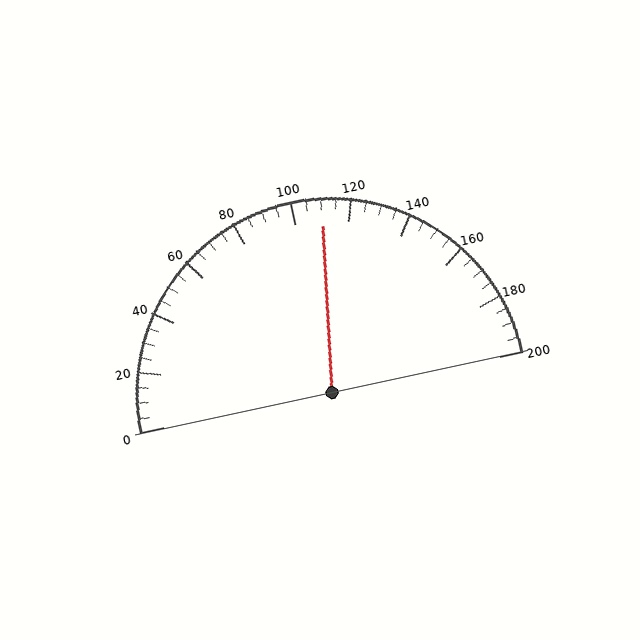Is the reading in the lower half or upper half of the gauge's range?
The reading is in the upper half of the range (0 to 200).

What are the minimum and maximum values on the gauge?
The gauge ranges from 0 to 200.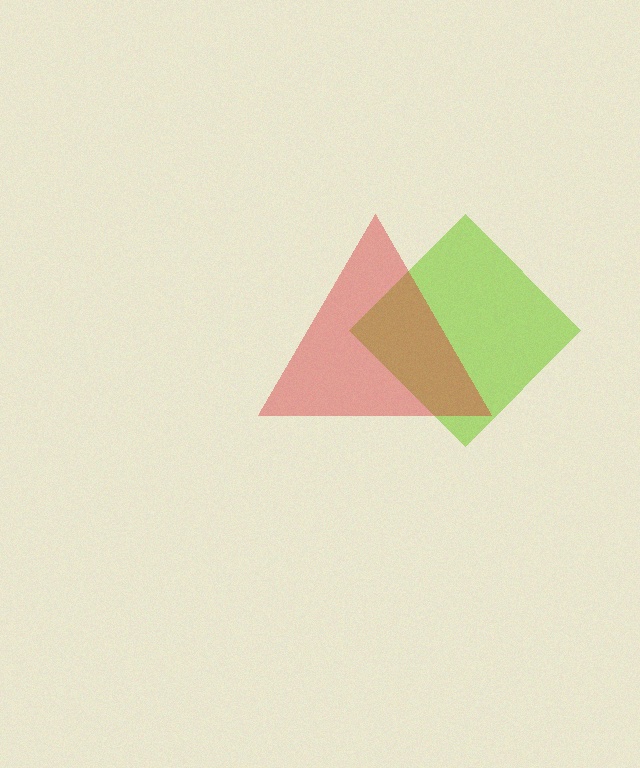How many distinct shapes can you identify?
There are 2 distinct shapes: a lime diamond, a red triangle.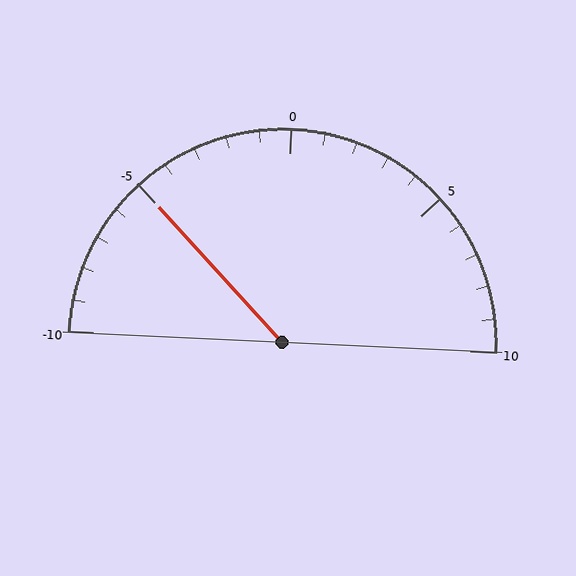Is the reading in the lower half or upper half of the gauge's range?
The reading is in the lower half of the range (-10 to 10).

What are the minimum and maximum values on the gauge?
The gauge ranges from -10 to 10.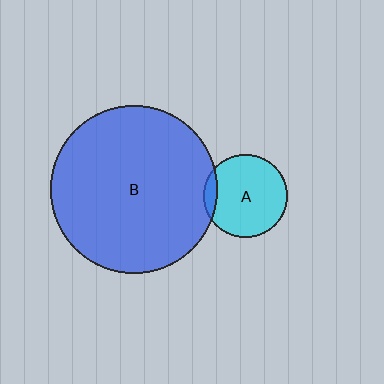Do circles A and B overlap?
Yes.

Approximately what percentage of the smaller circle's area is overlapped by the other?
Approximately 10%.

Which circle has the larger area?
Circle B (blue).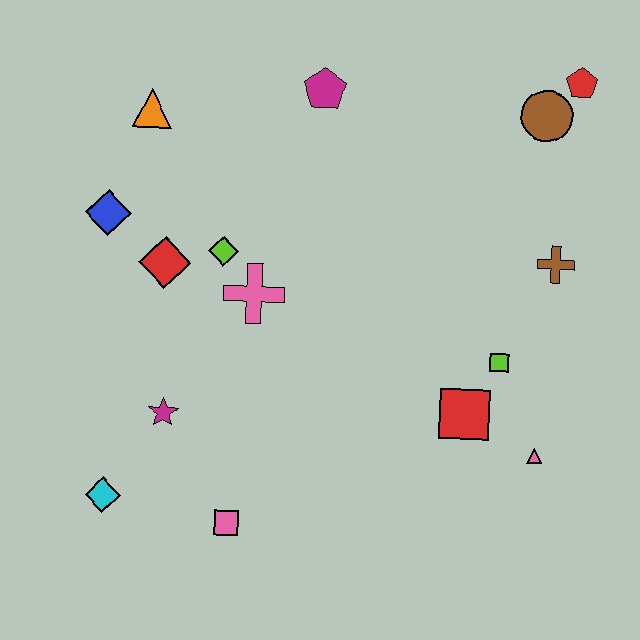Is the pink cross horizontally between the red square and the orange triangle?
Yes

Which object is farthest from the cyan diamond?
The red pentagon is farthest from the cyan diamond.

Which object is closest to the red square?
The lime square is closest to the red square.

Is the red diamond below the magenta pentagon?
Yes